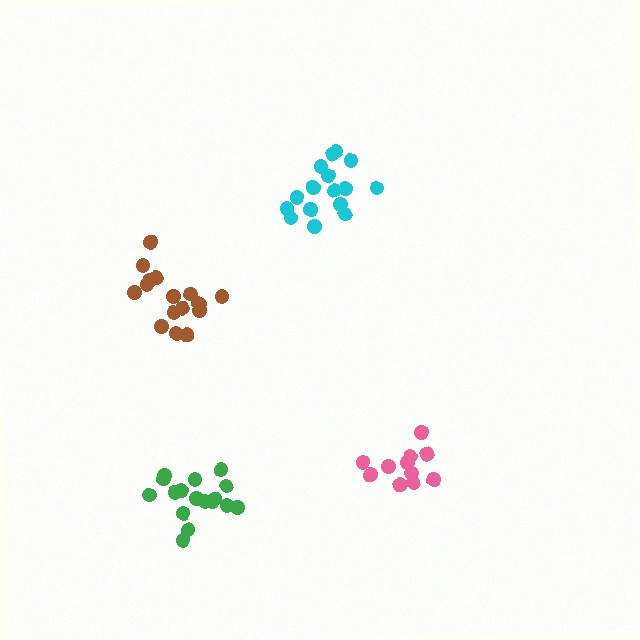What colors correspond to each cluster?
The clusters are colored: brown, pink, cyan, green.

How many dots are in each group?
Group 1: 17 dots, Group 2: 12 dots, Group 3: 17 dots, Group 4: 17 dots (63 total).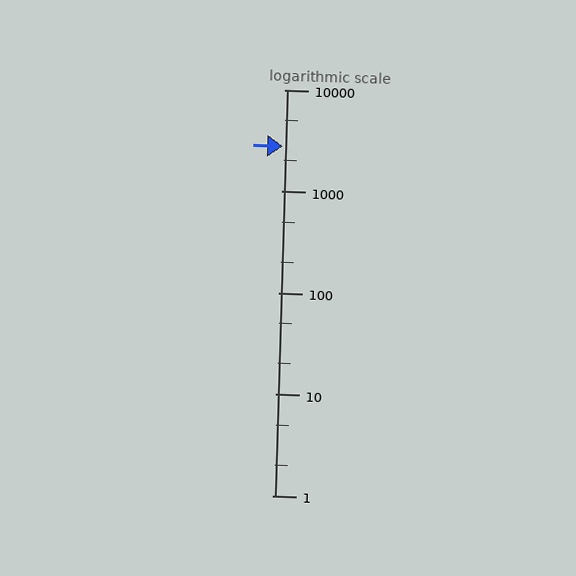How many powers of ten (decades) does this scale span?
The scale spans 4 decades, from 1 to 10000.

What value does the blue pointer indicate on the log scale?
The pointer indicates approximately 2800.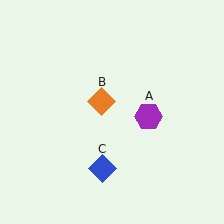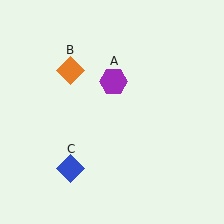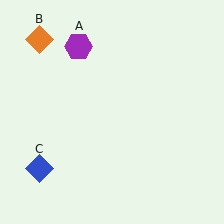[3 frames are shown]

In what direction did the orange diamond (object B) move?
The orange diamond (object B) moved up and to the left.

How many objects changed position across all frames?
3 objects changed position: purple hexagon (object A), orange diamond (object B), blue diamond (object C).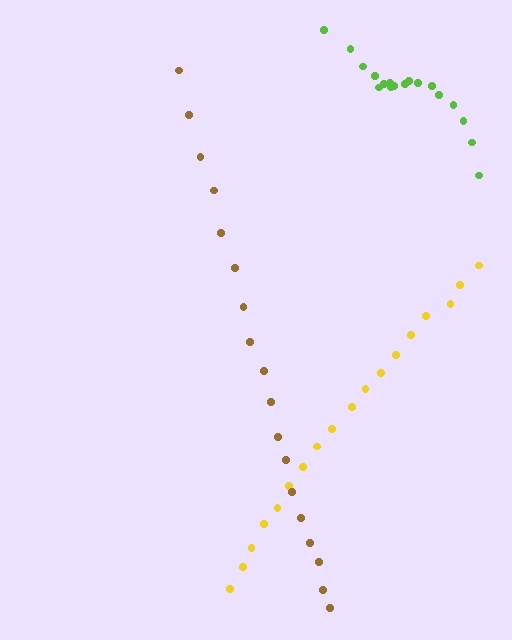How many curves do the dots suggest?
There are 3 distinct paths.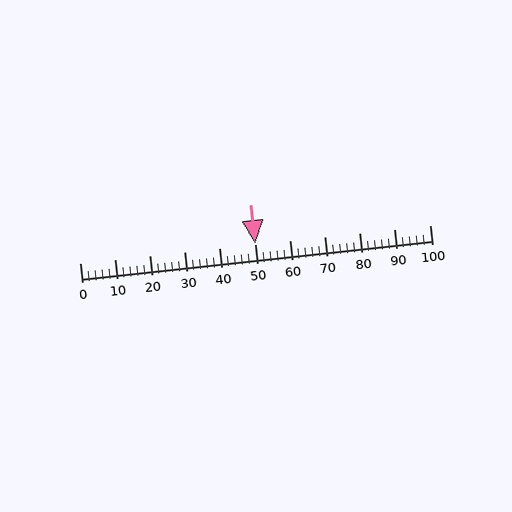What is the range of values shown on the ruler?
The ruler shows values from 0 to 100.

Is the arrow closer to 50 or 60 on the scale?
The arrow is closer to 50.